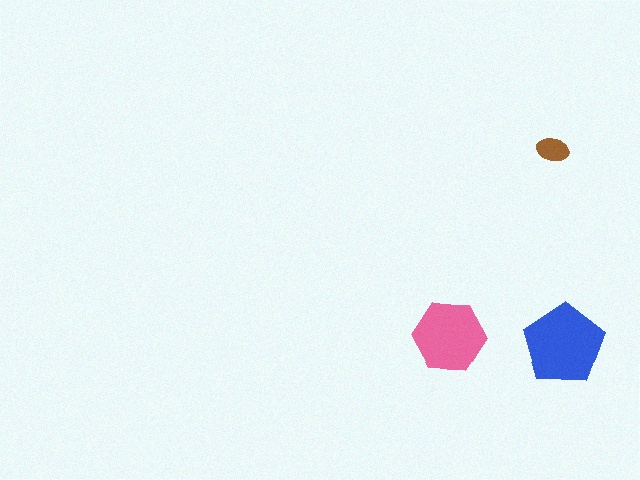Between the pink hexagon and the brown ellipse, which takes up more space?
The pink hexagon.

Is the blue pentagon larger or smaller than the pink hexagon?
Larger.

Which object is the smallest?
The brown ellipse.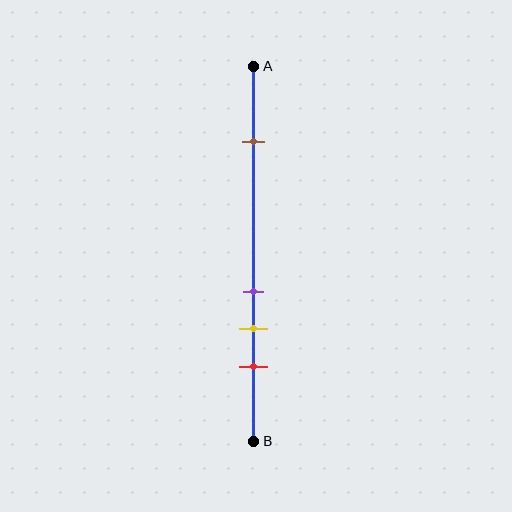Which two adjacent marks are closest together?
The purple and yellow marks are the closest adjacent pair.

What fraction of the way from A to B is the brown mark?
The brown mark is approximately 20% (0.2) of the way from A to B.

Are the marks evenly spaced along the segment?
No, the marks are not evenly spaced.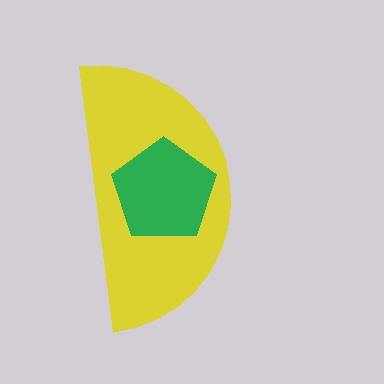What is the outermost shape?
The yellow semicircle.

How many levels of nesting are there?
2.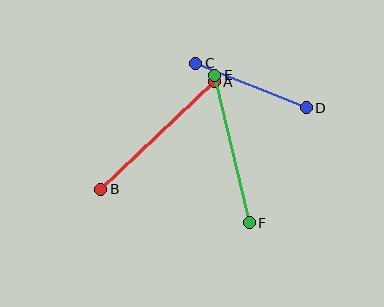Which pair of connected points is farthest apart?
Points A and B are farthest apart.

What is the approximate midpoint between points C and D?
The midpoint is at approximately (251, 86) pixels.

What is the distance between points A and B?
The distance is approximately 156 pixels.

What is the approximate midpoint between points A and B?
The midpoint is at approximately (158, 135) pixels.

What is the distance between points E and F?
The distance is approximately 151 pixels.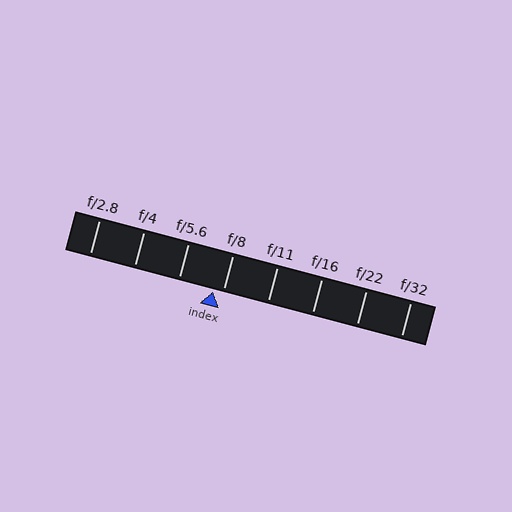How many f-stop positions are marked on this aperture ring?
There are 8 f-stop positions marked.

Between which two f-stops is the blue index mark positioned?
The index mark is between f/5.6 and f/8.